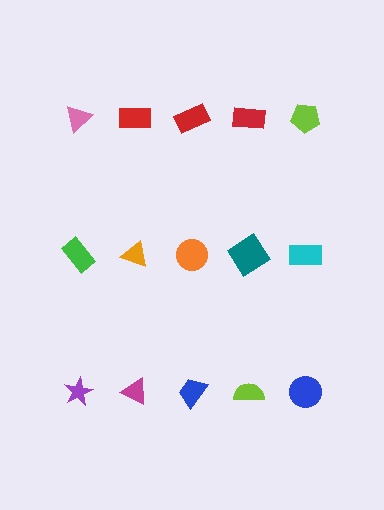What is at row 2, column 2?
An orange triangle.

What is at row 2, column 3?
An orange circle.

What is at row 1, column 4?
A red rectangle.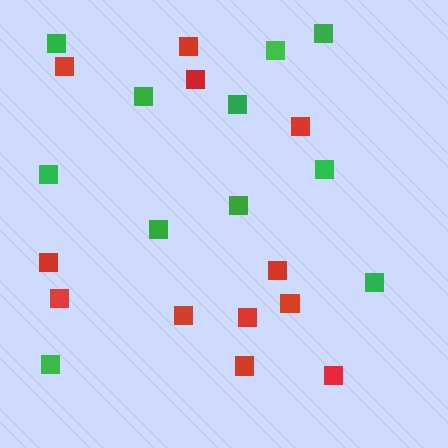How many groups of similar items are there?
There are 2 groups: one group of red squares (12) and one group of green squares (11).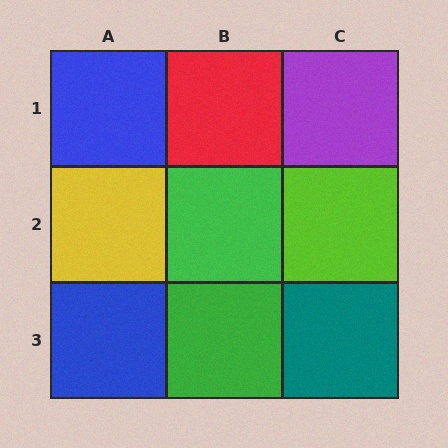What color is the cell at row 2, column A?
Yellow.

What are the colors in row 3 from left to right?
Blue, green, teal.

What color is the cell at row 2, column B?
Green.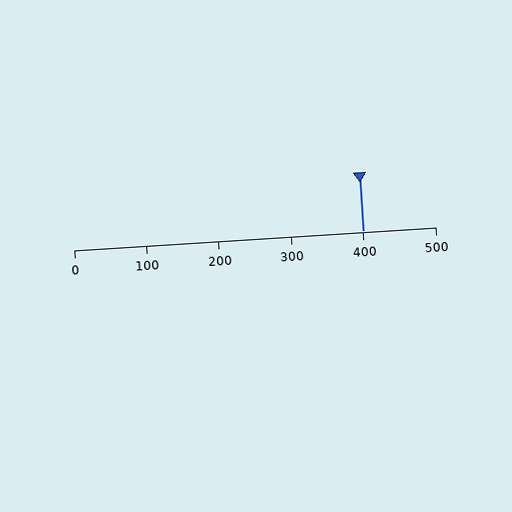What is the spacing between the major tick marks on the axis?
The major ticks are spaced 100 apart.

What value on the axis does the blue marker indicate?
The marker indicates approximately 400.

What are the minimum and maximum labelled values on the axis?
The axis runs from 0 to 500.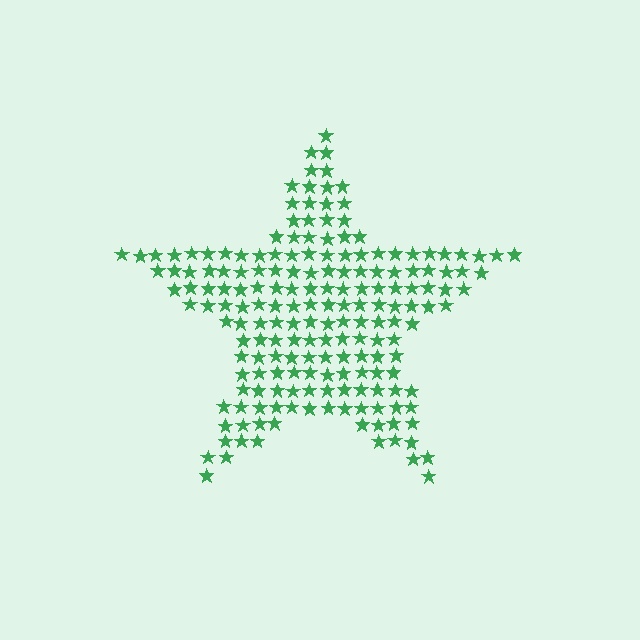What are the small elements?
The small elements are stars.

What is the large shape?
The large shape is a star.